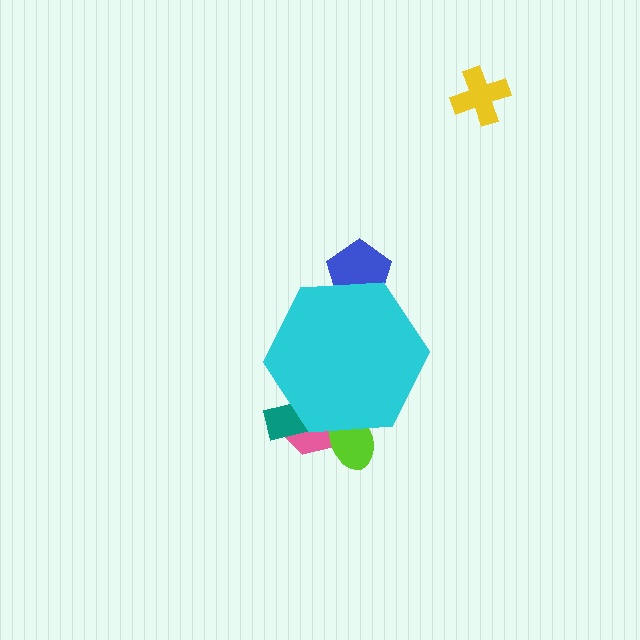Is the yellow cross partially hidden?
No, the yellow cross is fully visible.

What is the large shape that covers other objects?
A cyan hexagon.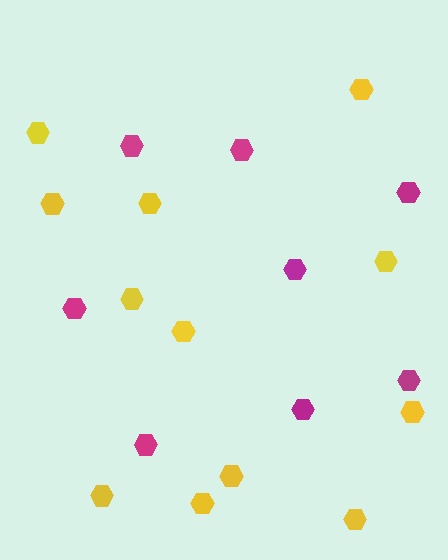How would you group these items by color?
There are 2 groups: one group of yellow hexagons (12) and one group of magenta hexagons (8).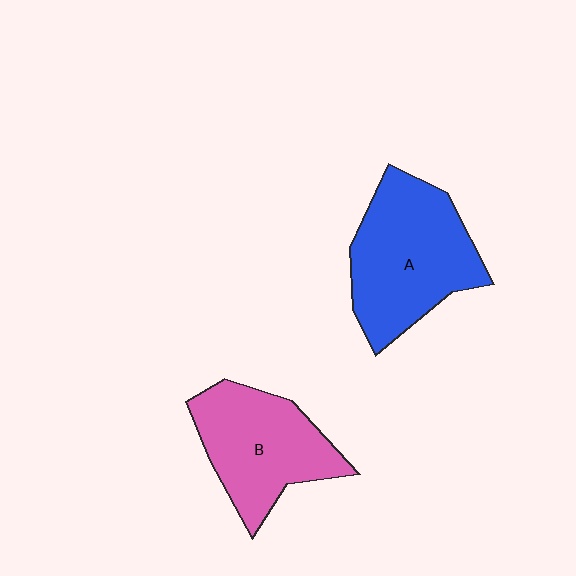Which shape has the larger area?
Shape A (blue).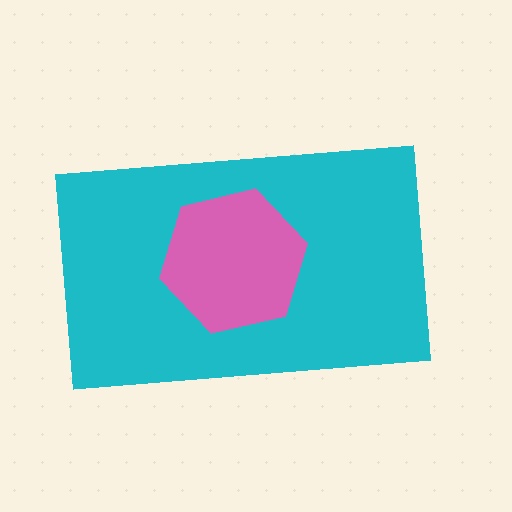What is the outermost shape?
The cyan rectangle.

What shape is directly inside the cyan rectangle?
The pink hexagon.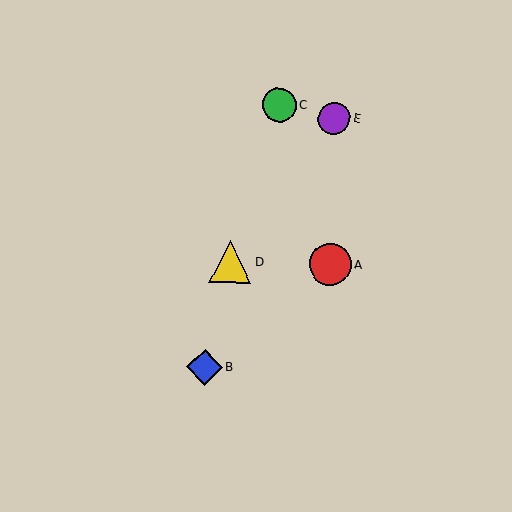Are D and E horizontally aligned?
No, D is at y≈262 and E is at y≈118.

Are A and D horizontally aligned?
Yes, both are at y≈264.